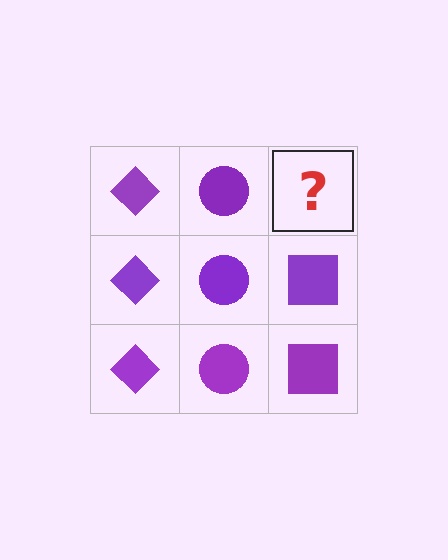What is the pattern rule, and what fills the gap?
The rule is that each column has a consistent shape. The gap should be filled with a purple square.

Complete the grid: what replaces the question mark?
The question mark should be replaced with a purple square.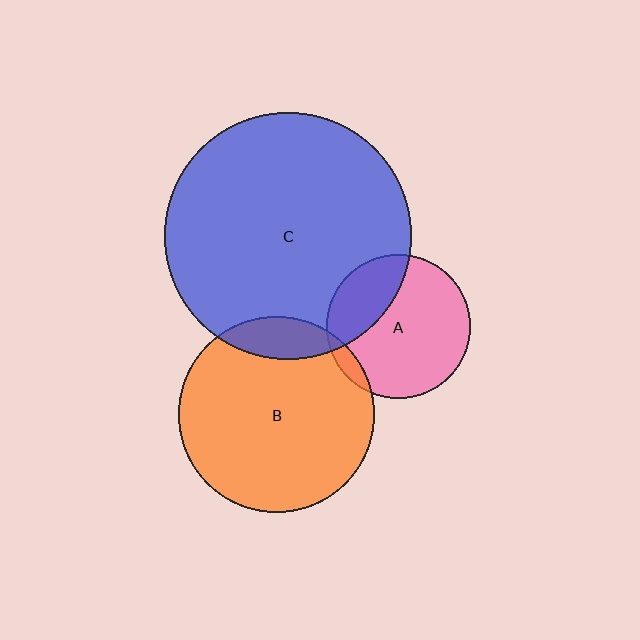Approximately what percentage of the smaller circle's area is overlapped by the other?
Approximately 10%.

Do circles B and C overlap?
Yes.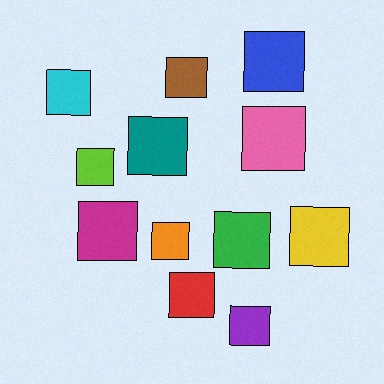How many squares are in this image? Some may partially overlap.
There are 12 squares.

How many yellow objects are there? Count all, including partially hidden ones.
There is 1 yellow object.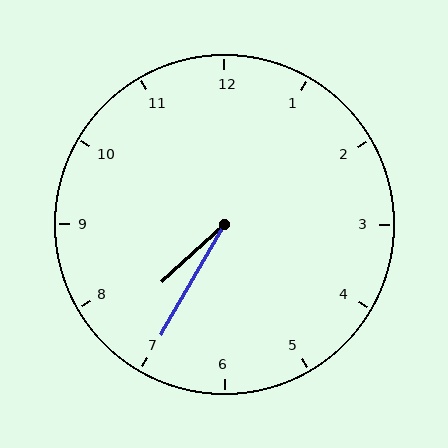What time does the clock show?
7:35.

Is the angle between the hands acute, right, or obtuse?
It is acute.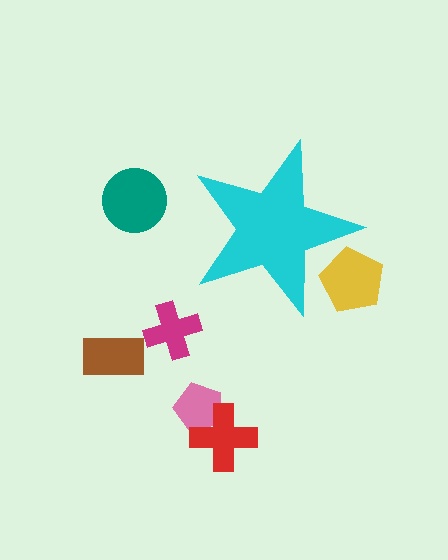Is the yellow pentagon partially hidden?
Yes, the yellow pentagon is partially hidden behind the cyan star.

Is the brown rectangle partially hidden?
No, the brown rectangle is fully visible.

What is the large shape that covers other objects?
A cyan star.